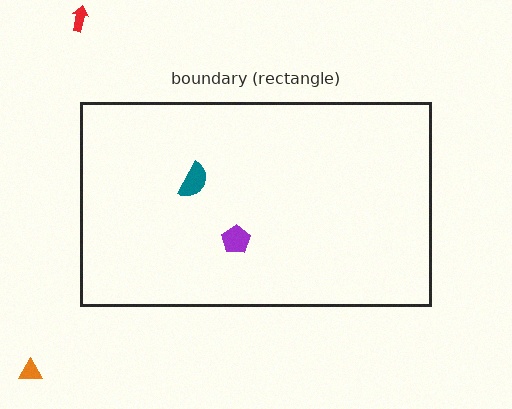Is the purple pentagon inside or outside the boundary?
Inside.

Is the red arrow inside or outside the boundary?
Outside.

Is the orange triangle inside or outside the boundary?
Outside.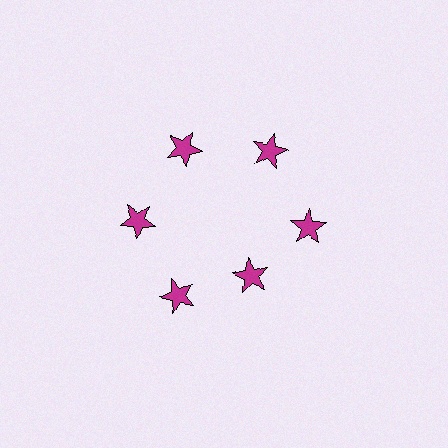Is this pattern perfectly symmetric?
No. The 6 magenta stars are arranged in a ring, but one element near the 5 o'clock position is pulled inward toward the center, breaking the 6-fold rotational symmetry.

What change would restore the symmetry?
The symmetry would be restored by moving it outward, back onto the ring so that all 6 stars sit at equal angles and equal distance from the center.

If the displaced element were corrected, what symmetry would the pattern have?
It would have 6-fold rotational symmetry — the pattern would map onto itself every 60 degrees.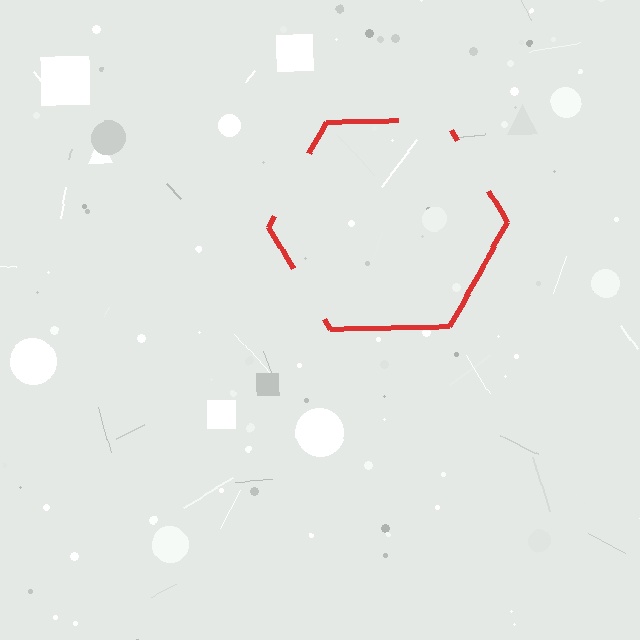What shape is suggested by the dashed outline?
The dashed outline suggests a hexagon.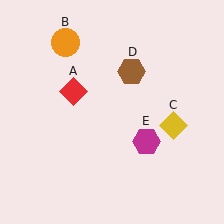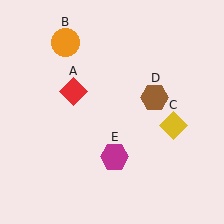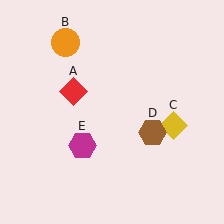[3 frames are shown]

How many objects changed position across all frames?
2 objects changed position: brown hexagon (object D), magenta hexagon (object E).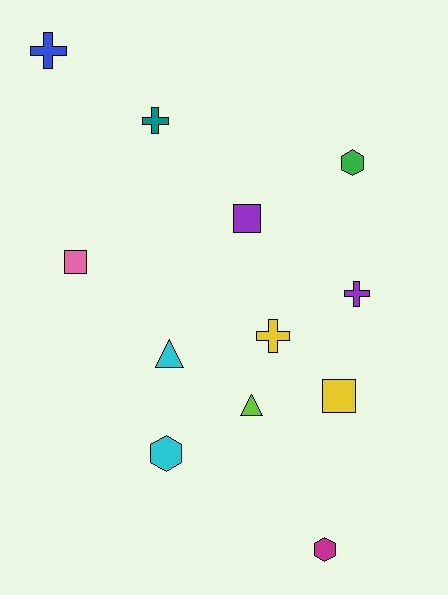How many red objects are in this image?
There are no red objects.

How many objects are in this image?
There are 12 objects.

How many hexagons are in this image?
There are 3 hexagons.